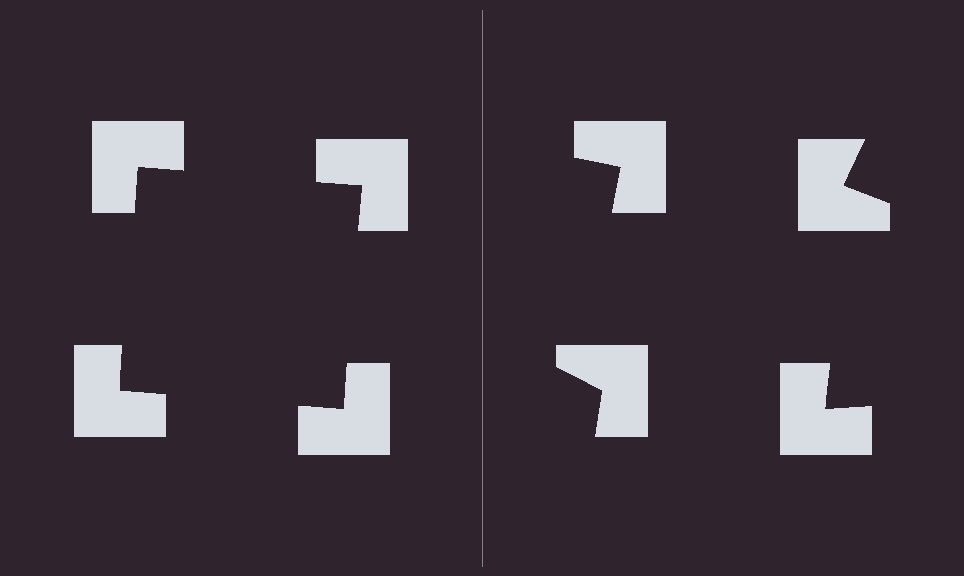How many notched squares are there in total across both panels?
8 — 4 on each side.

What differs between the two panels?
The notched squares are positioned identically on both sides; only the wedge orientations differ. On the left they align to a square; on the right they are misaligned.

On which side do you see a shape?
An illusory square appears on the left side. On the right side the wedge cuts are rotated, so no coherent shape forms.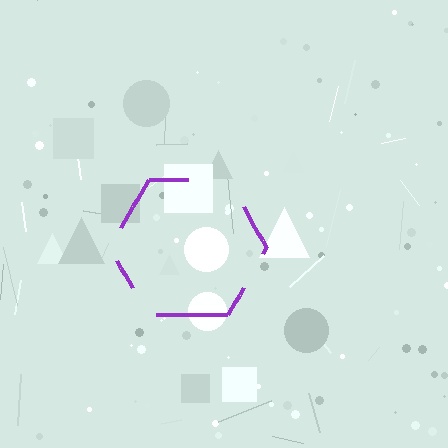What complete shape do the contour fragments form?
The contour fragments form a hexagon.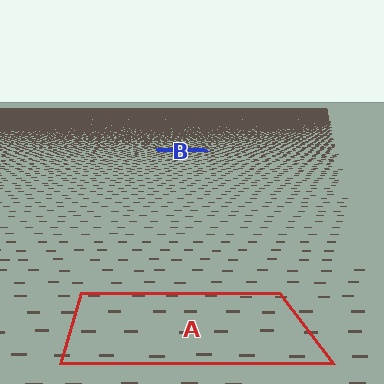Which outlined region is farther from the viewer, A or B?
Region B is farther from the viewer — the texture elements inside it appear smaller and more densely packed.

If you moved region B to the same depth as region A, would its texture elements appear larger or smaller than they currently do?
They would appear larger. At a closer depth, the same texture elements are projected at a bigger on-screen size.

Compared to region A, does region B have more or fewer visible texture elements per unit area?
Region B has more texture elements per unit area — they are packed more densely because it is farther away.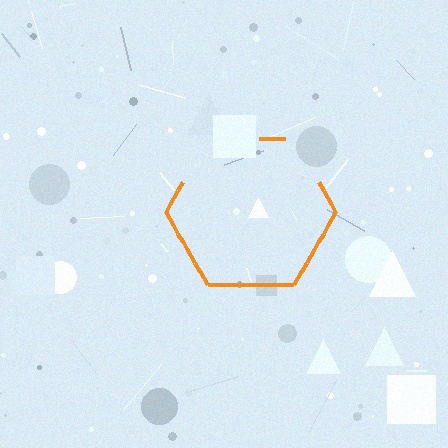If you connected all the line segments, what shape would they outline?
They would outline a hexagon.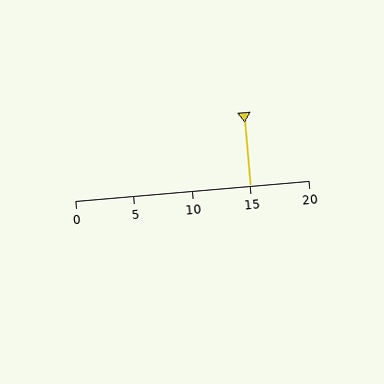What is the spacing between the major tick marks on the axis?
The major ticks are spaced 5 apart.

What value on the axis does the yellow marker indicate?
The marker indicates approximately 15.